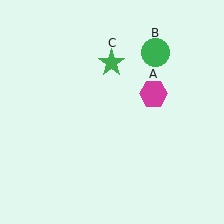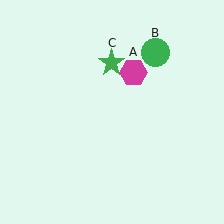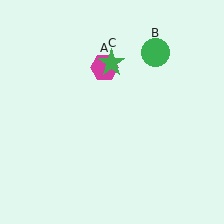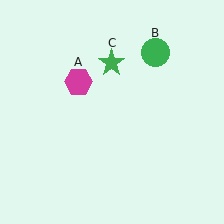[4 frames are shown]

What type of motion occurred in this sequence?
The magenta hexagon (object A) rotated counterclockwise around the center of the scene.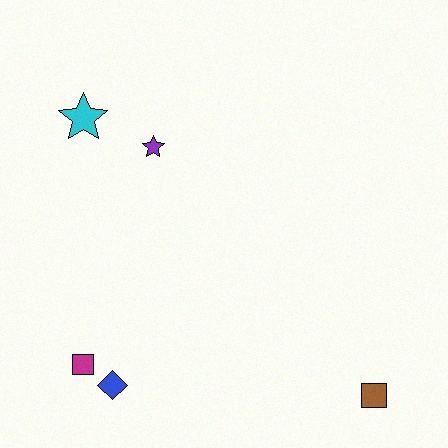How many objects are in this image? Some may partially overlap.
There are 5 objects.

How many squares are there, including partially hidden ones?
There are 2 squares.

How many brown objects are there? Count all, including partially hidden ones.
There is 1 brown object.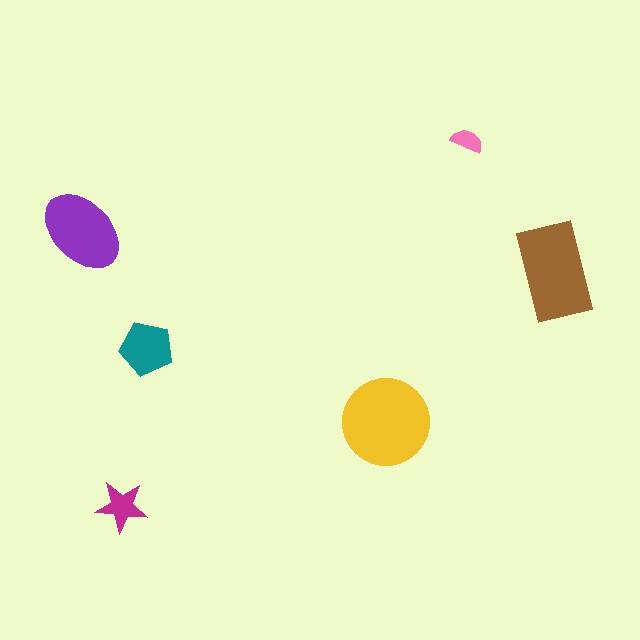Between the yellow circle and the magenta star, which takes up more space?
The yellow circle.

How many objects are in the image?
There are 6 objects in the image.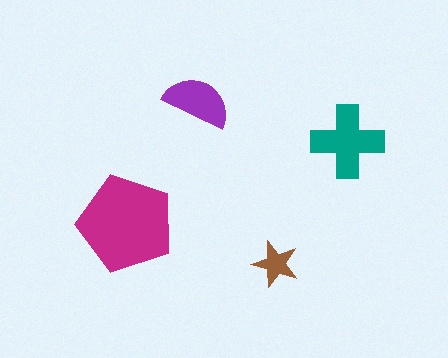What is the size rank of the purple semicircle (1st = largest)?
3rd.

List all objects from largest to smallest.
The magenta pentagon, the teal cross, the purple semicircle, the brown star.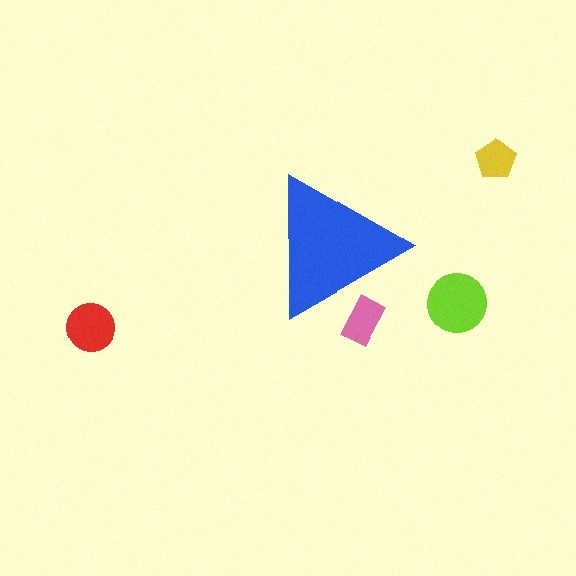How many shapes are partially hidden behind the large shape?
1 shape is partially hidden.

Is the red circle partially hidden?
No, the red circle is fully visible.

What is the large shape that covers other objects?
A blue triangle.